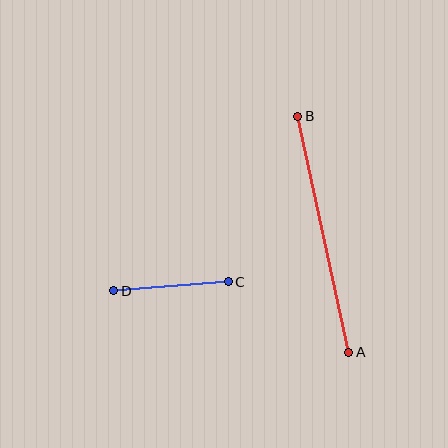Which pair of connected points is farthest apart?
Points A and B are farthest apart.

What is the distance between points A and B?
The distance is approximately 242 pixels.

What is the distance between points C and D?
The distance is approximately 115 pixels.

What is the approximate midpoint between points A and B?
The midpoint is at approximately (323, 234) pixels.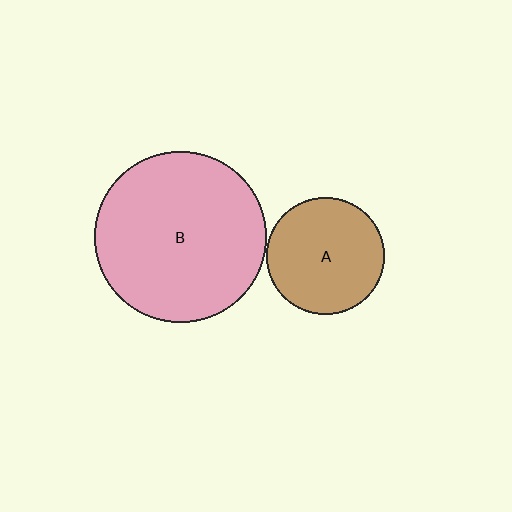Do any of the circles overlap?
No, none of the circles overlap.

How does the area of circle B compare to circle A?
Approximately 2.2 times.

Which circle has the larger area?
Circle B (pink).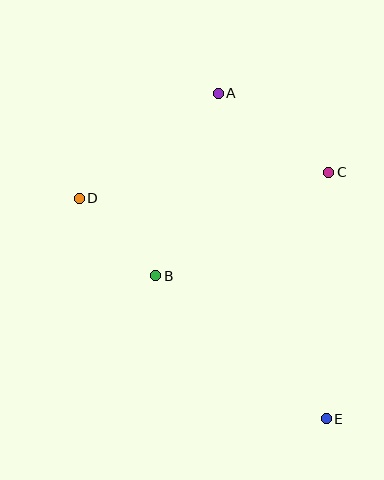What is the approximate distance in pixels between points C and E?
The distance between C and E is approximately 246 pixels.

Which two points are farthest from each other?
Points A and E are farthest from each other.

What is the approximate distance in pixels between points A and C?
The distance between A and C is approximately 136 pixels.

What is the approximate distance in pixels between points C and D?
The distance between C and D is approximately 251 pixels.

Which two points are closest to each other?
Points B and D are closest to each other.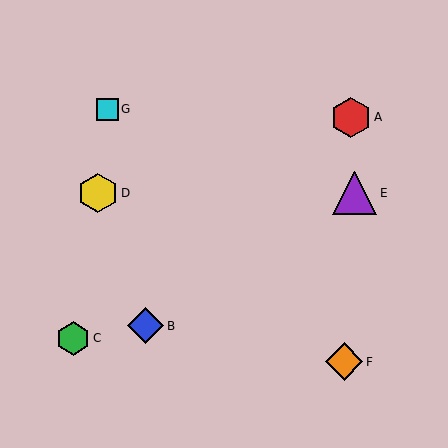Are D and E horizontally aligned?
Yes, both are at y≈193.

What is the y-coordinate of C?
Object C is at y≈339.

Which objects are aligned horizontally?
Objects D, E are aligned horizontally.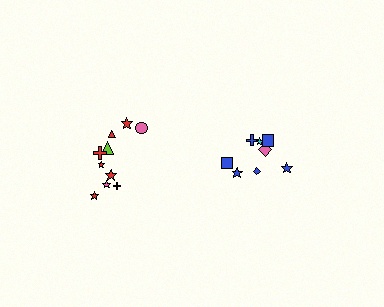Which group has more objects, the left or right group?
The left group.